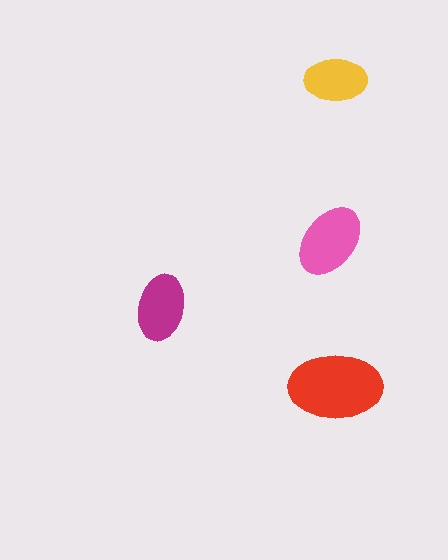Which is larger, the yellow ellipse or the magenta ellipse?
The magenta one.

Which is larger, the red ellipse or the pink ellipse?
The red one.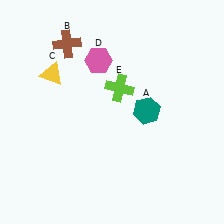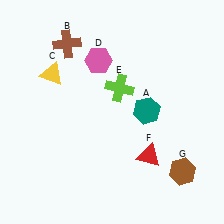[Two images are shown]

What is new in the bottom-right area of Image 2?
A brown hexagon (G) was added in the bottom-right area of Image 2.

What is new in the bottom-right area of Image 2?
A red triangle (F) was added in the bottom-right area of Image 2.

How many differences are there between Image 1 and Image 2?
There are 2 differences between the two images.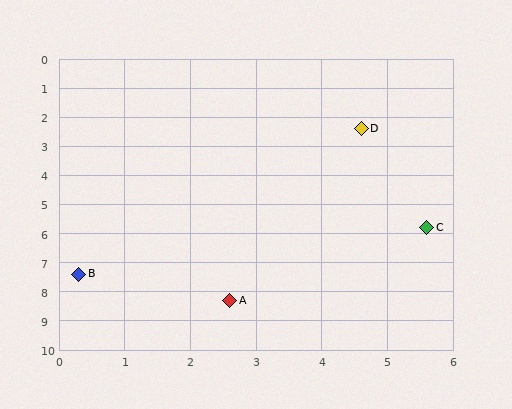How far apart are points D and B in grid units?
Points D and B are about 6.6 grid units apart.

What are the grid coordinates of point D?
Point D is at approximately (4.6, 2.4).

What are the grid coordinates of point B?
Point B is at approximately (0.3, 7.4).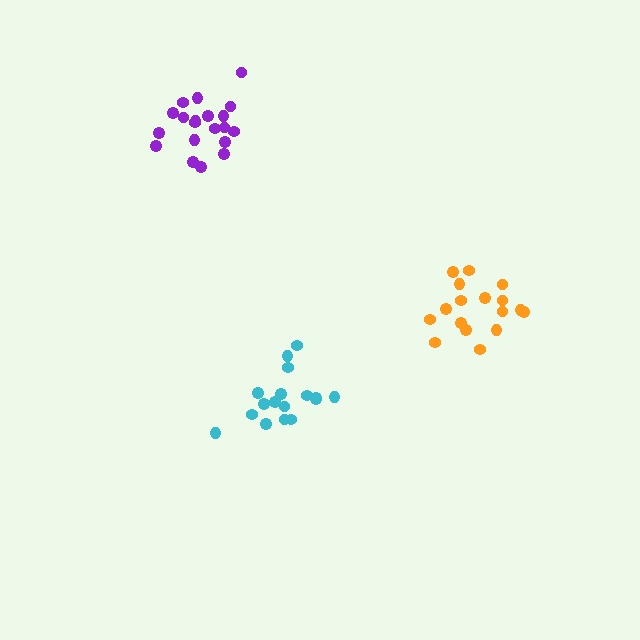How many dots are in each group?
Group 1: 17 dots, Group 2: 17 dots, Group 3: 20 dots (54 total).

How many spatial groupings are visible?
There are 3 spatial groupings.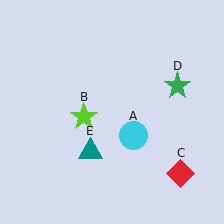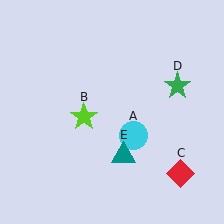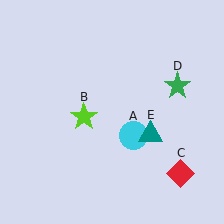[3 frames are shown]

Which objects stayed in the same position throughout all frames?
Cyan circle (object A) and lime star (object B) and red diamond (object C) and green star (object D) remained stationary.